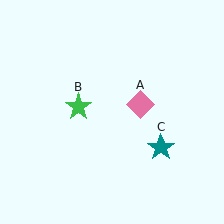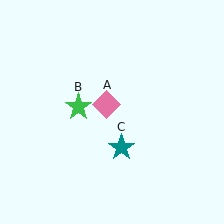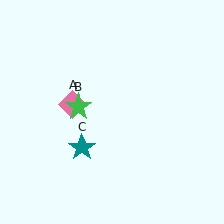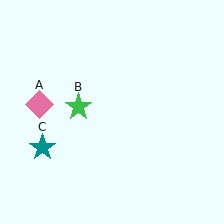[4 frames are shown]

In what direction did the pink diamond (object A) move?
The pink diamond (object A) moved left.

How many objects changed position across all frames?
2 objects changed position: pink diamond (object A), teal star (object C).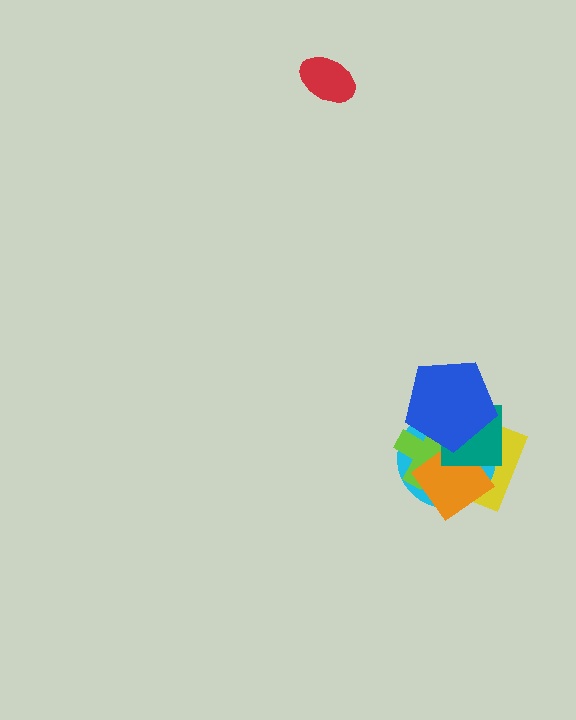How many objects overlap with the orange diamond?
4 objects overlap with the orange diamond.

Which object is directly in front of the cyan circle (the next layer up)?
The lime cross is directly in front of the cyan circle.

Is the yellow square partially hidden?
Yes, it is partially covered by another shape.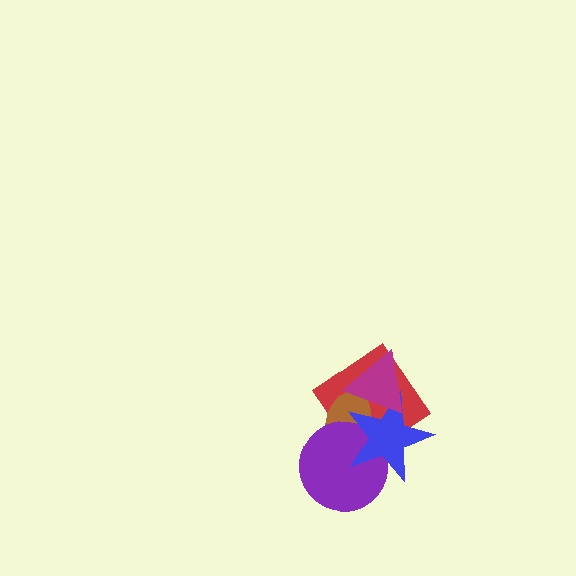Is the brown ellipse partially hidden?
Yes, it is partially covered by another shape.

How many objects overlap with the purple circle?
3 objects overlap with the purple circle.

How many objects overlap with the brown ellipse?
4 objects overlap with the brown ellipse.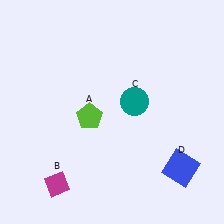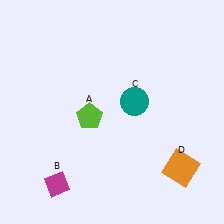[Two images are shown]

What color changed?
The square (D) changed from blue in Image 1 to orange in Image 2.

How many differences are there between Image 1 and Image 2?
There is 1 difference between the two images.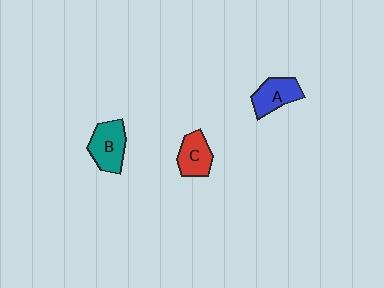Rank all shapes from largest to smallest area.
From largest to smallest: B (teal), A (blue), C (red).